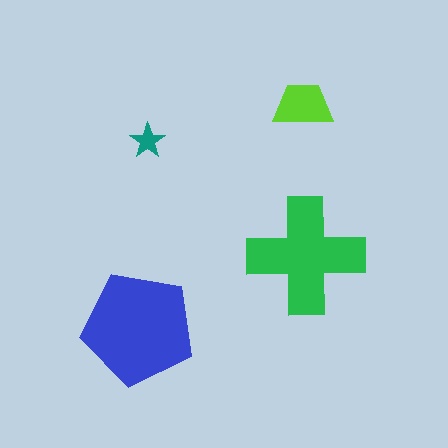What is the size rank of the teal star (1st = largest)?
4th.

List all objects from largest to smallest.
The blue pentagon, the green cross, the lime trapezoid, the teal star.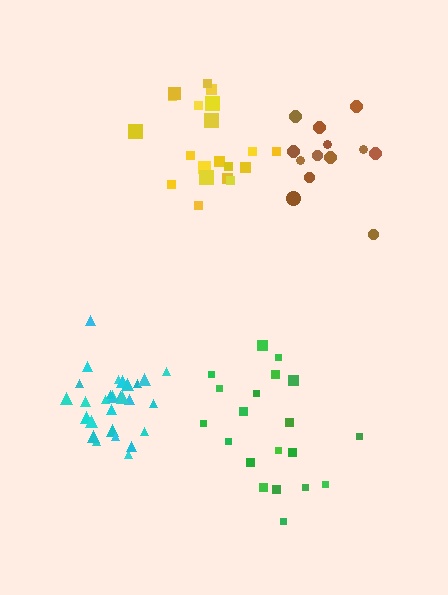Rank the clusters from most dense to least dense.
cyan, brown, yellow, green.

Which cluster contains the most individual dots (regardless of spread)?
Cyan (31).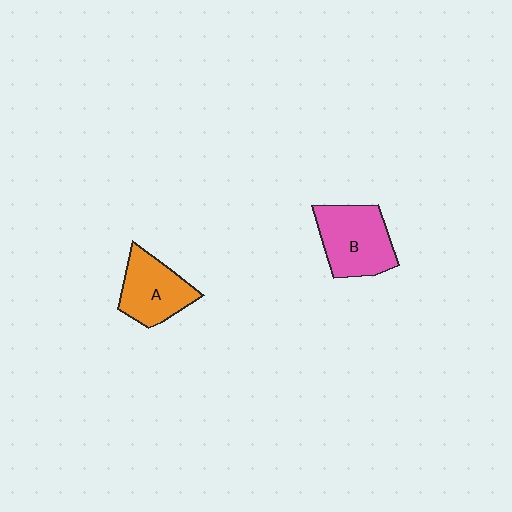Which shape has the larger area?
Shape B (pink).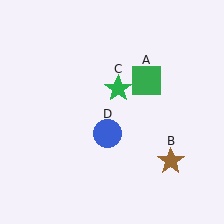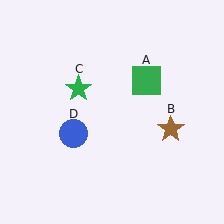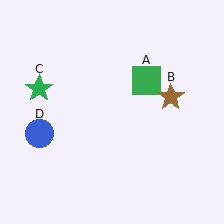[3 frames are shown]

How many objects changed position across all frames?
3 objects changed position: brown star (object B), green star (object C), blue circle (object D).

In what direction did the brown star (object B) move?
The brown star (object B) moved up.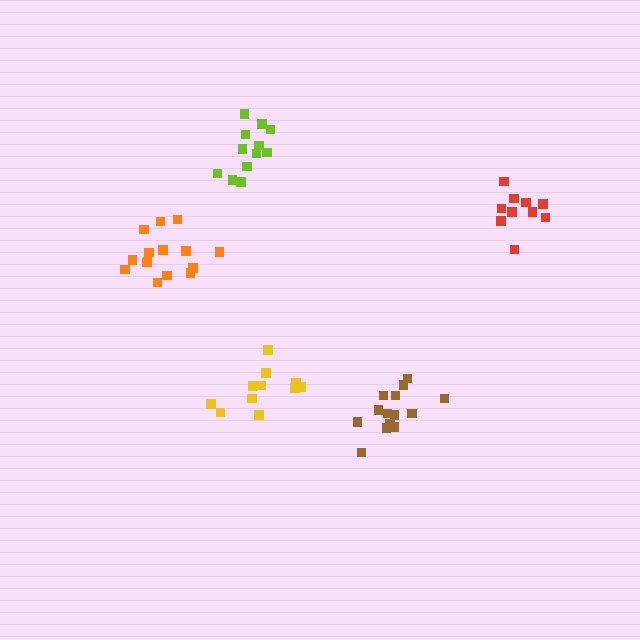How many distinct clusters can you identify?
There are 5 distinct clusters.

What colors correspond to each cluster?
The clusters are colored: red, orange, yellow, brown, lime.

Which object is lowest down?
The brown cluster is bottommost.